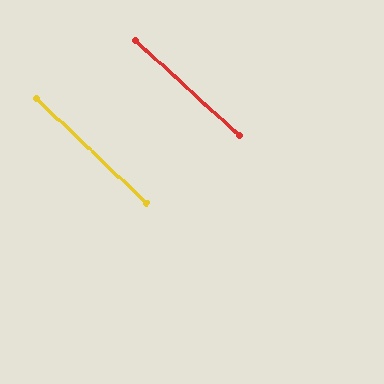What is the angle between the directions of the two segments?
Approximately 1 degree.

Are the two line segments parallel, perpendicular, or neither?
Parallel — their directions differ by only 0.7°.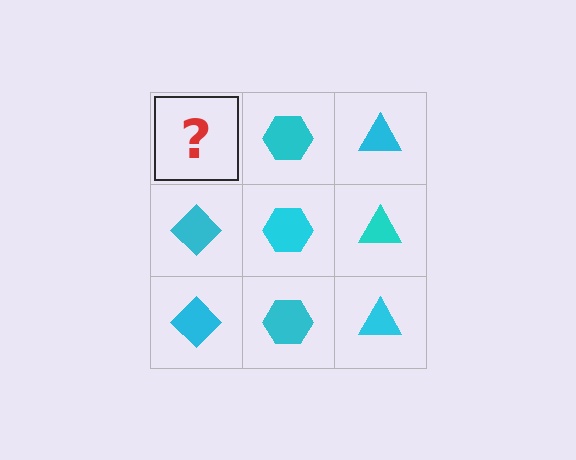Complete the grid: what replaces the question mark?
The question mark should be replaced with a cyan diamond.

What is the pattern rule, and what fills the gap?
The rule is that each column has a consistent shape. The gap should be filled with a cyan diamond.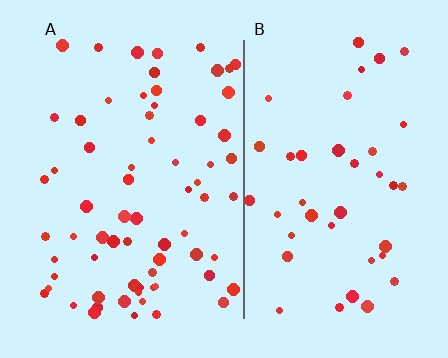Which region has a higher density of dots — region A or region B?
A (the left).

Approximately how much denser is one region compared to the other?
Approximately 1.7× — region A over region B.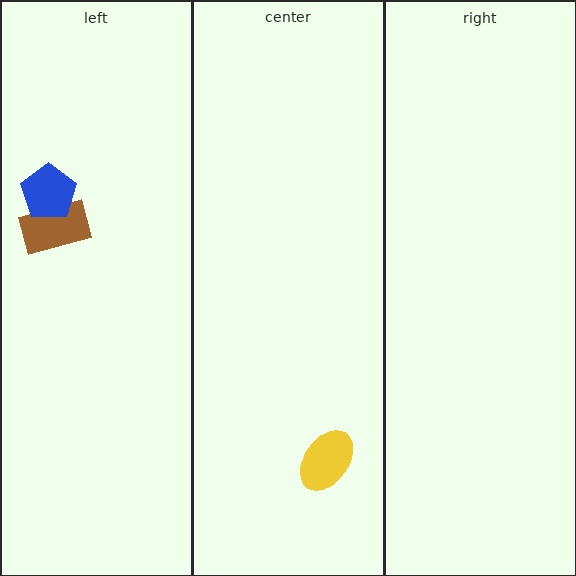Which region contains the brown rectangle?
The left region.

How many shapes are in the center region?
1.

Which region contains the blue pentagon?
The left region.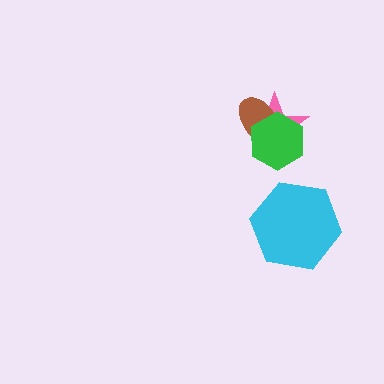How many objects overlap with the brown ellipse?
2 objects overlap with the brown ellipse.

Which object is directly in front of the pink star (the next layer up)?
The brown ellipse is directly in front of the pink star.